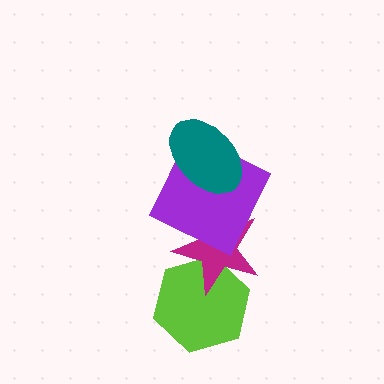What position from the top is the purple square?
The purple square is 2nd from the top.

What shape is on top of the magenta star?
The purple square is on top of the magenta star.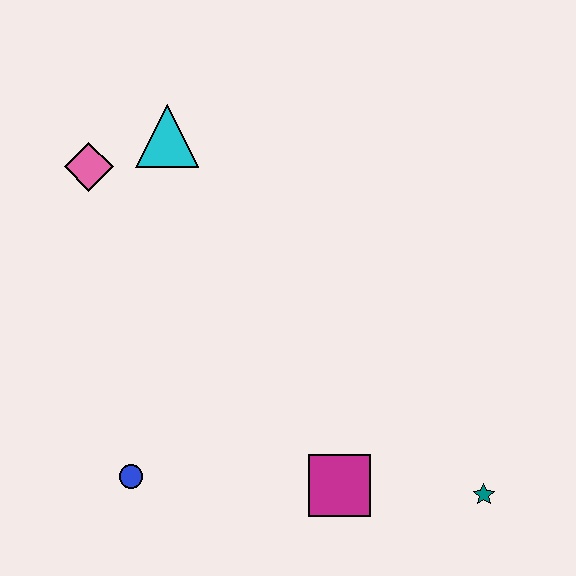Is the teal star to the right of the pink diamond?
Yes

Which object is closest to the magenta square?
The teal star is closest to the magenta square.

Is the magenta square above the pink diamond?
No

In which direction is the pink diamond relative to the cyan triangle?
The pink diamond is to the left of the cyan triangle.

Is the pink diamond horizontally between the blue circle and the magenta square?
No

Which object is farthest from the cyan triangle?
The teal star is farthest from the cyan triangle.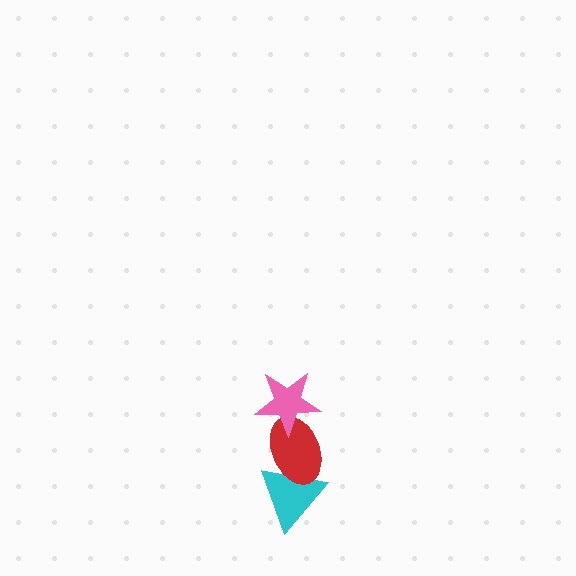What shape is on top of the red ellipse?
The pink star is on top of the red ellipse.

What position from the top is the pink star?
The pink star is 1st from the top.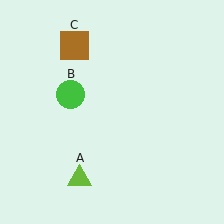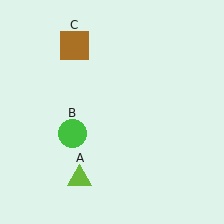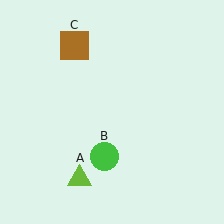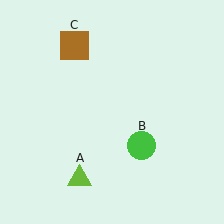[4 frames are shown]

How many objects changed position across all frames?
1 object changed position: green circle (object B).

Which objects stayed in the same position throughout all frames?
Lime triangle (object A) and brown square (object C) remained stationary.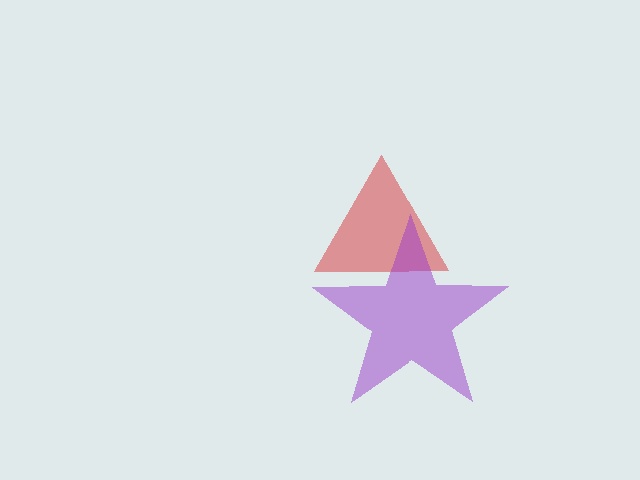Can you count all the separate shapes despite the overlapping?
Yes, there are 2 separate shapes.